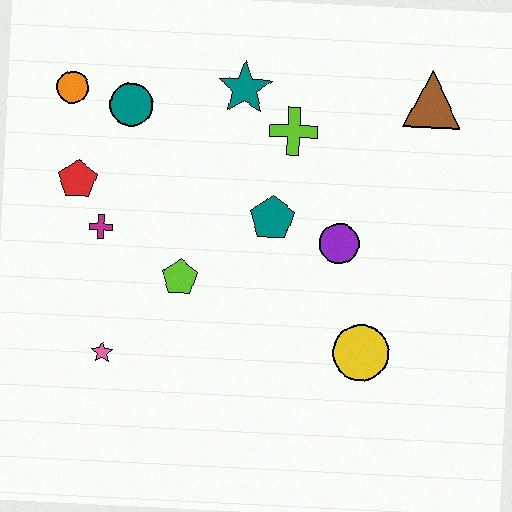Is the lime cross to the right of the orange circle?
Yes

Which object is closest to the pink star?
The lime pentagon is closest to the pink star.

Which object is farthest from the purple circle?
The orange circle is farthest from the purple circle.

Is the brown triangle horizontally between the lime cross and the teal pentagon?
No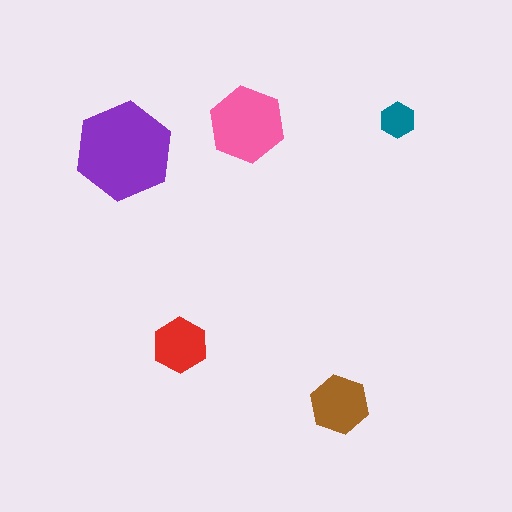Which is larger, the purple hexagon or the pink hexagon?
The purple one.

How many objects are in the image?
There are 5 objects in the image.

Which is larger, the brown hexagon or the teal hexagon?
The brown one.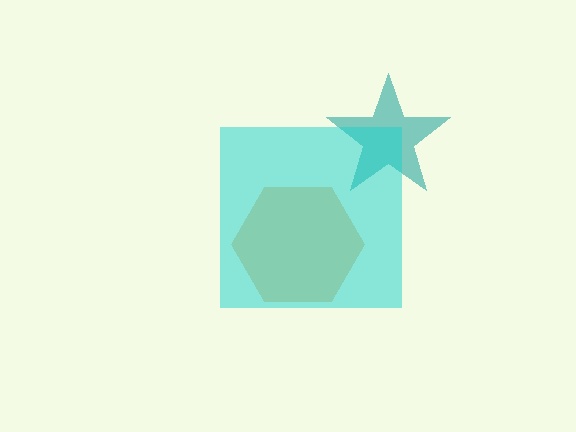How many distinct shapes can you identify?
There are 3 distinct shapes: a teal star, an orange hexagon, a cyan square.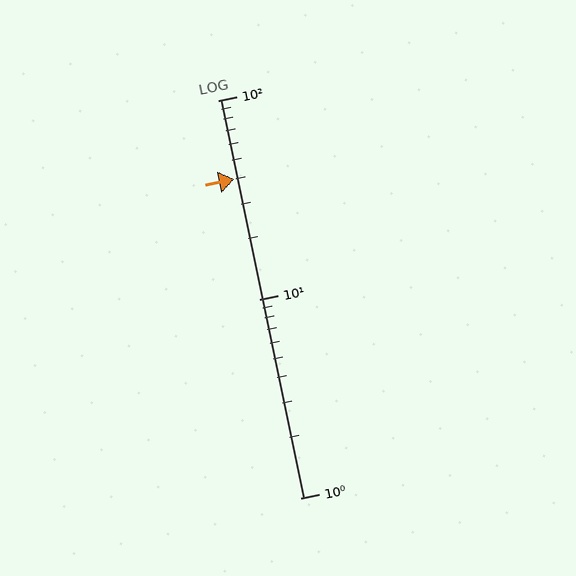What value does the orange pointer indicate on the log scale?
The pointer indicates approximately 40.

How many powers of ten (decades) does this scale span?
The scale spans 2 decades, from 1 to 100.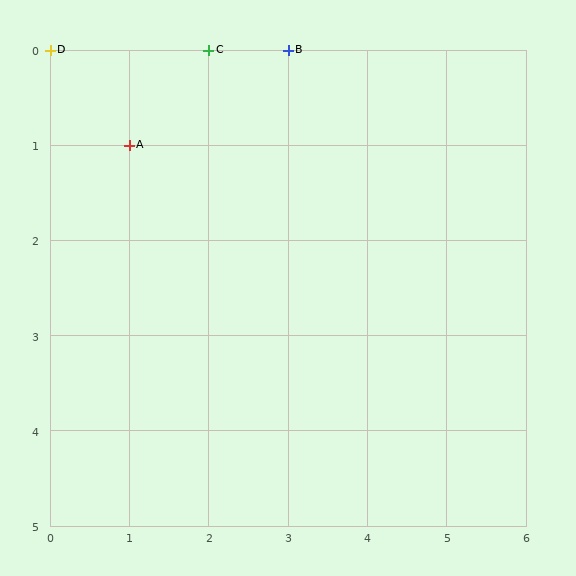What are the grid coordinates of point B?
Point B is at grid coordinates (3, 0).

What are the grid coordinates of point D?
Point D is at grid coordinates (0, 0).